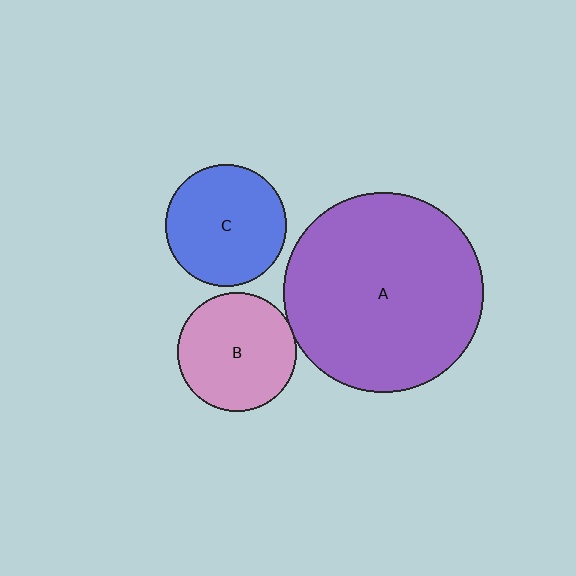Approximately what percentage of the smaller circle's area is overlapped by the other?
Approximately 5%.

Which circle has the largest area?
Circle A (purple).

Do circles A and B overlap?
Yes.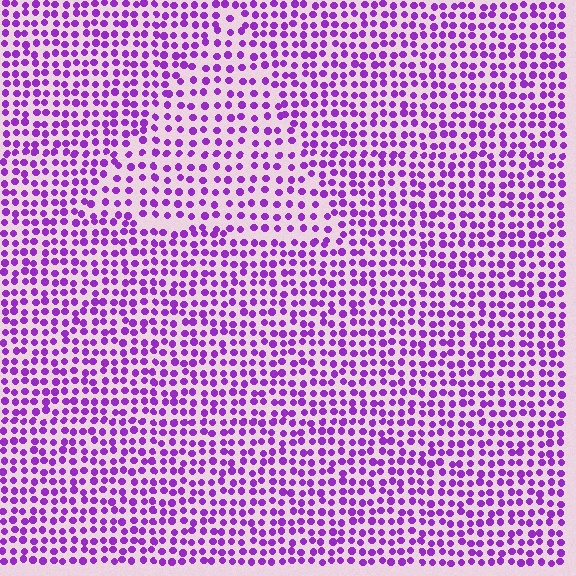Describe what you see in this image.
The image contains small purple elements arranged at two different densities. A triangle-shaped region is visible where the elements are less densely packed than the surrounding area.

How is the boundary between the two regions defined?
The boundary is defined by a change in element density (approximately 1.5x ratio). All elements are the same color, size, and shape.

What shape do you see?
I see a triangle.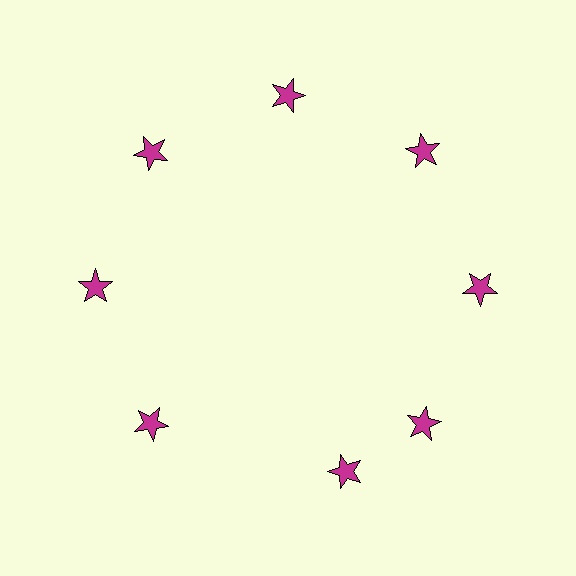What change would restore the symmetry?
The symmetry would be restored by rotating it back into even spacing with its neighbors so that all 8 stars sit at equal angles and equal distance from the center.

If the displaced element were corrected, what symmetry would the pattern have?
It would have 8-fold rotational symmetry — the pattern would map onto itself every 45 degrees.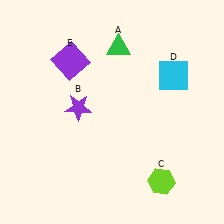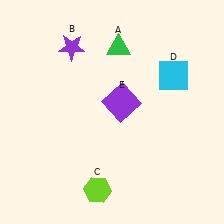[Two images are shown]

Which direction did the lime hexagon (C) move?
The lime hexagon (C) moved left.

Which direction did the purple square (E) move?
The purple square (E) moved right.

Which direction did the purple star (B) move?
The purple star (B) moved up.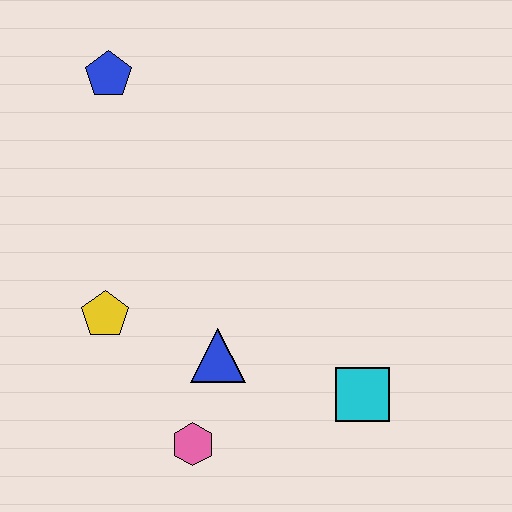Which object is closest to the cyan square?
The blue triangle is closest to the cyan square.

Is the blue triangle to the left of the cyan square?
Yes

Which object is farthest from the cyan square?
The blue pentagon is farthest from the cyan square.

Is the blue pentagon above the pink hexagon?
Yes